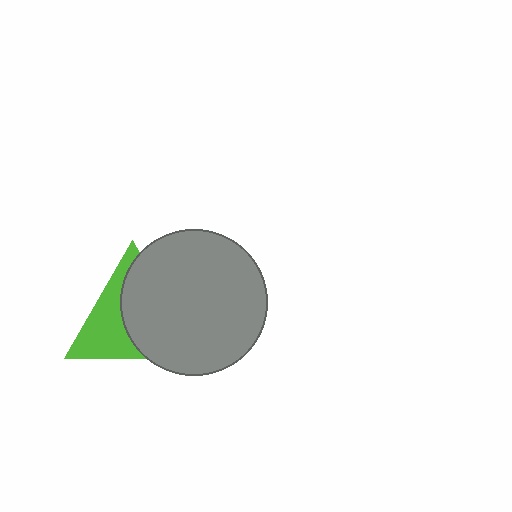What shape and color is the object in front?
The object in front is a gray circle.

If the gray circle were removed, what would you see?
You would see the complete lime triangle.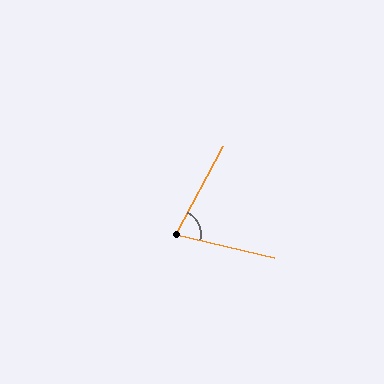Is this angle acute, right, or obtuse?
It is acute.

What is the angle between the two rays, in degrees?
Approximately 75 degrees.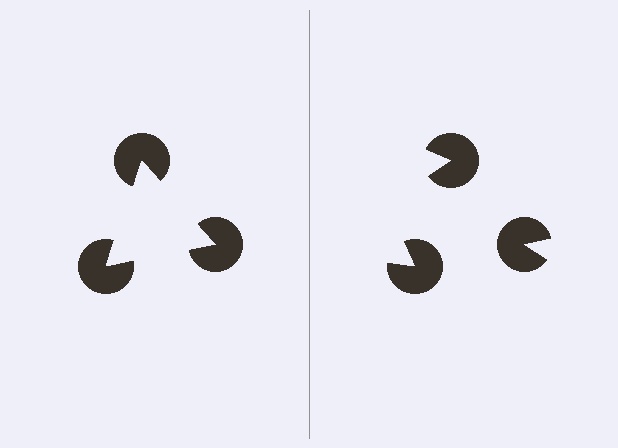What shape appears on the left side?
An illusory triangle.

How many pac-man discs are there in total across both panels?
6 — 3 on each side.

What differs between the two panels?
The pac-man discs are positioned identically on both sides; only the wedge orientations differ. On the left they align to a triangle; on the right they are misaligned.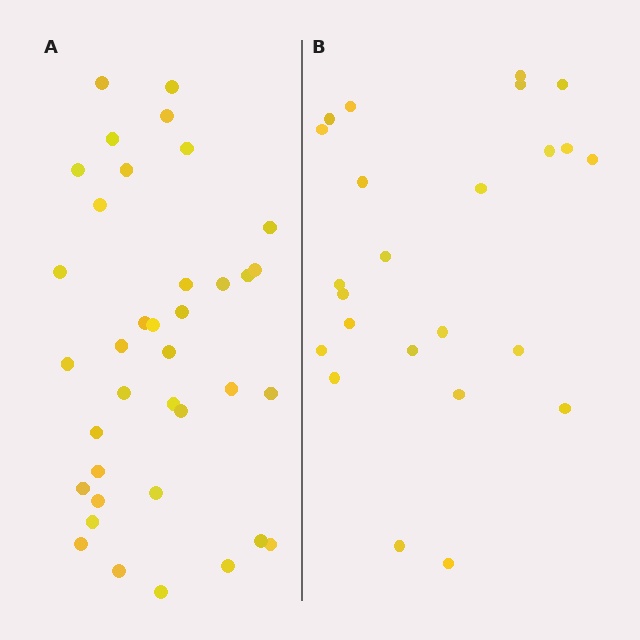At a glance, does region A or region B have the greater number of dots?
Region A (the left region) has more dots.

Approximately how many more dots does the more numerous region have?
Region A has approximately 15 more dots than region B.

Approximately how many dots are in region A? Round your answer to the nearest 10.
About 40 dots. (The exact count is 37, which rounds to 40.)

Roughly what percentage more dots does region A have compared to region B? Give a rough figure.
About 55% more.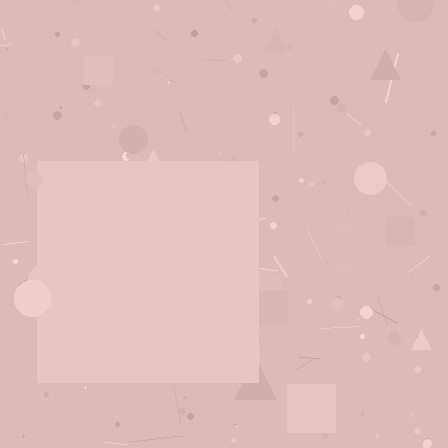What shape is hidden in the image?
A square is hidden in the image.